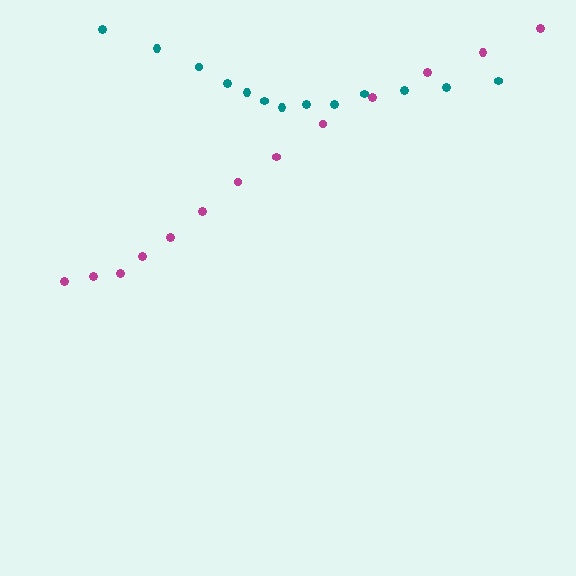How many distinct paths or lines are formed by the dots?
There are 2 distinct paths.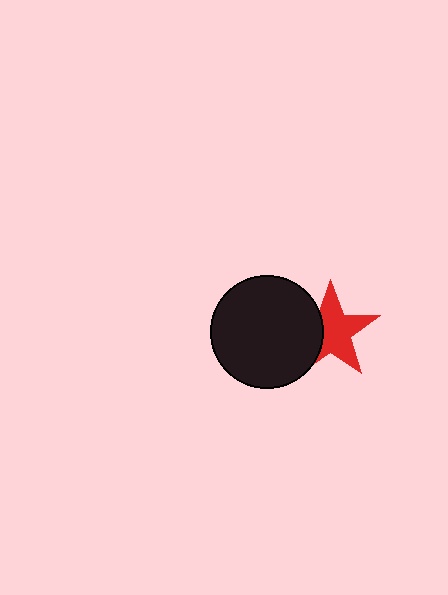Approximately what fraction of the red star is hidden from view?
Roughly 31% of the red star is hidden behind the black circle.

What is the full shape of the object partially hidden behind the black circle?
The partially hidden object is a red star.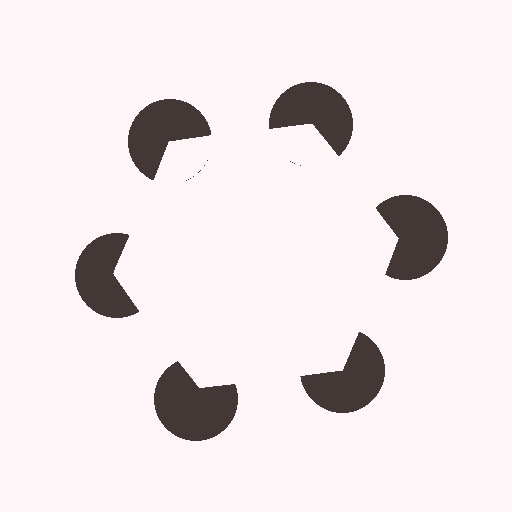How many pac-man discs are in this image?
There are 6 — one at each vertex of the illusory hexagon.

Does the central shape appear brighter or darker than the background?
It typically appears slightly brighter than the background, even though no actual brightness change is drawn.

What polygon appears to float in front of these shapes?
An illusory hexagon — its edges are inferred from the aligned wedge cuts in the pac-man discs, not physically drawn.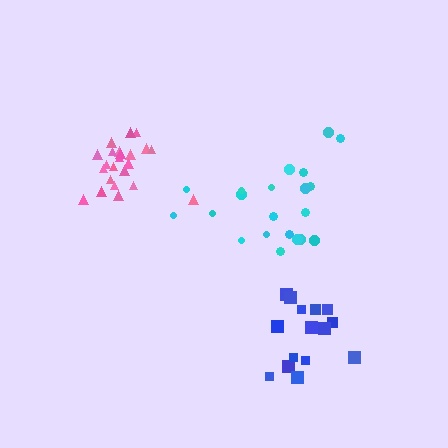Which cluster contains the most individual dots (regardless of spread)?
Pink (24).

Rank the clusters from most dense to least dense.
pink, blue, cyan.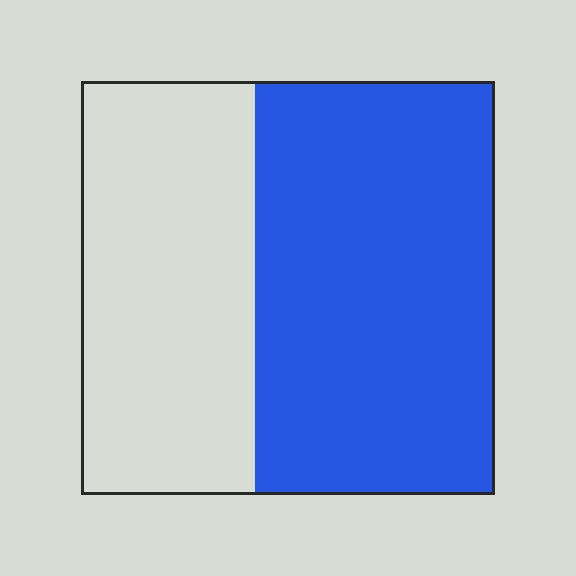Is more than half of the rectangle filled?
Yes.